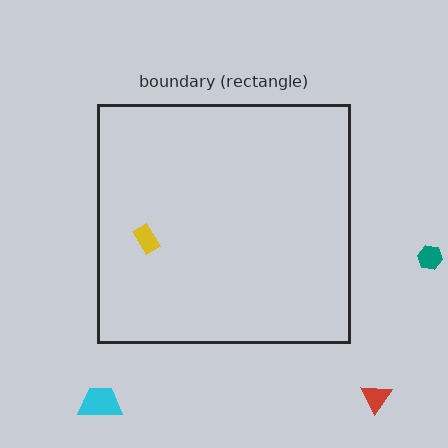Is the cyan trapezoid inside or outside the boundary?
Outside.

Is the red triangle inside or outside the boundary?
Outside.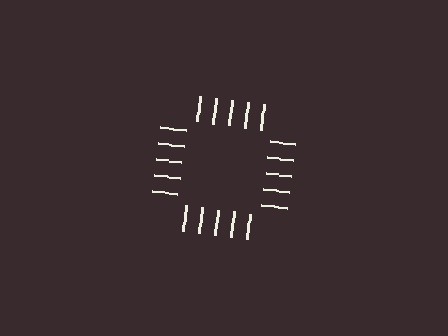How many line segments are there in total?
20 — 5 along each of the 4 edges.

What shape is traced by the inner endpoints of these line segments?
An illusory square — the line segments terminate on its edges but no continuous stroke is drawn.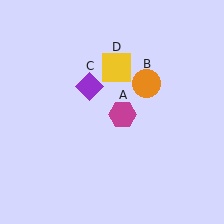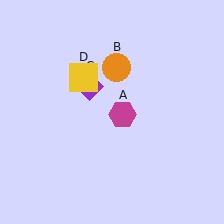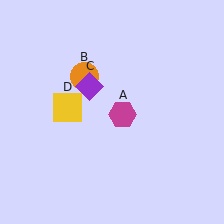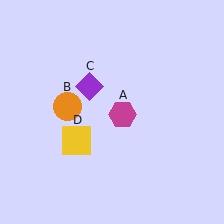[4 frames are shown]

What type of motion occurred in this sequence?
The orange circle (object B), yellow square (object D) rotated counterclockwise around the center of the scene.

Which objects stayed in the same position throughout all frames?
Magenta hexagon (object A) and purple diamond (object C) remained stationary.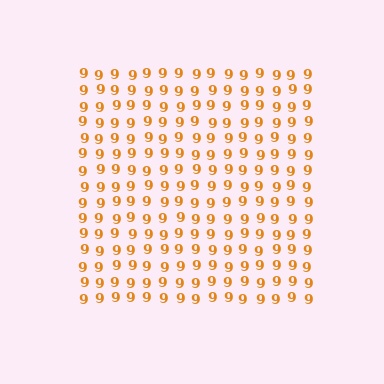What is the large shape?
The large shape is a square.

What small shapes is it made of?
It is made of small digit 9's.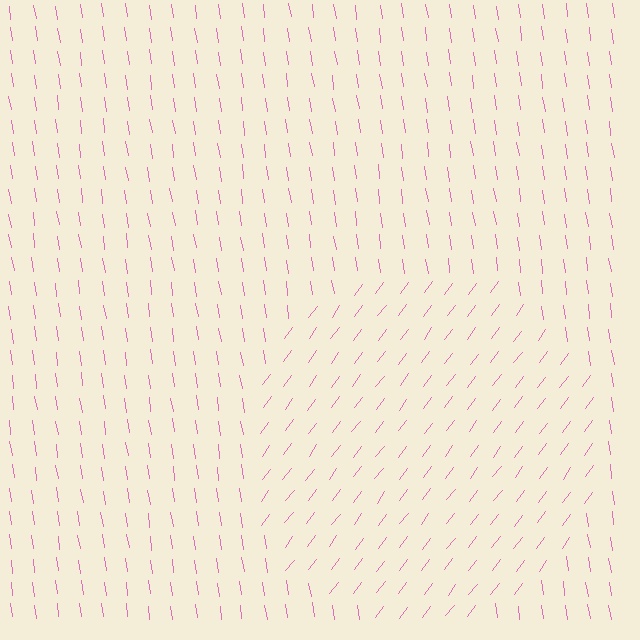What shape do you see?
I see a circle.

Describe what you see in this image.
The image is filled with small pink line segments. A circle region in the image has lines oriented differently from the surrounding lines, creating a visible texture boundary.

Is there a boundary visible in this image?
Yes, there is a texture boundary formed by a change in line orientation.